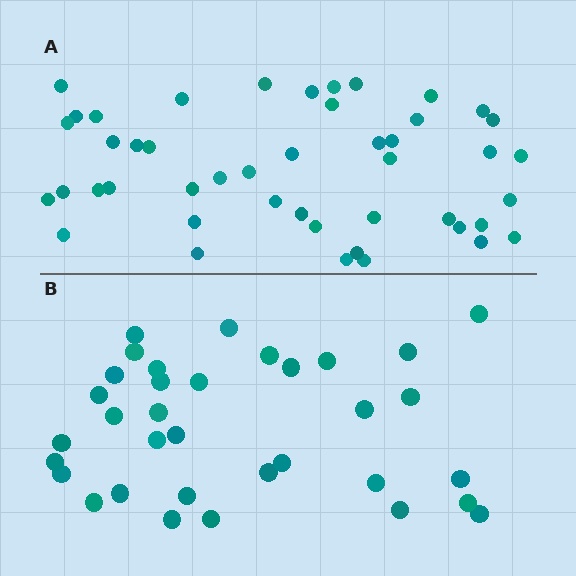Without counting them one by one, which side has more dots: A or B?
Region A (the top region) has more dots.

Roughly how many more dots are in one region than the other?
Region A has roughly 12 or so more dots than region B.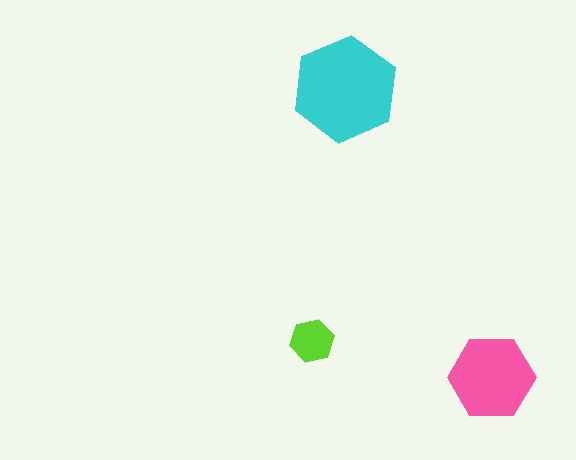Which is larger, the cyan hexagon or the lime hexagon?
The cyan one.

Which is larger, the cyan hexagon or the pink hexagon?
The cyan one.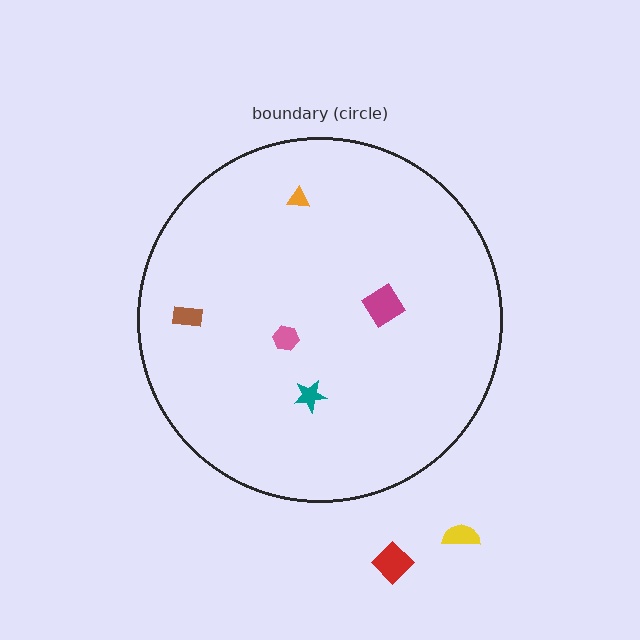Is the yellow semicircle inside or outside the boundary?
Outside.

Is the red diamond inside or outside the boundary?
Outside.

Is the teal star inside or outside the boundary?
Inside.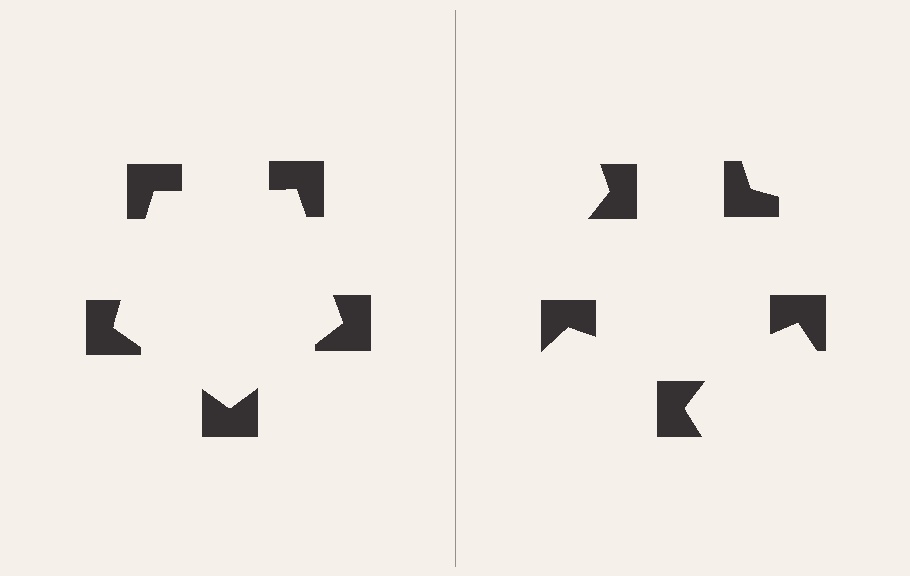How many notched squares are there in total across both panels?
10 — 5 on each side.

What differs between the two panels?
The notched squares are positioned identically on both sides; only the wedge orientations differ. On the left they align to a pentagon; on the right they are misaligned.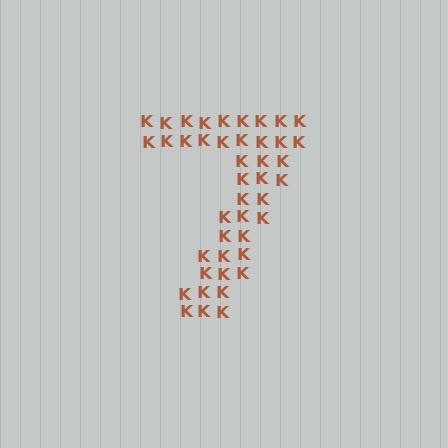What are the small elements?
The small elements are letter K's.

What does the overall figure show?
The overall figure shows the digit 7.